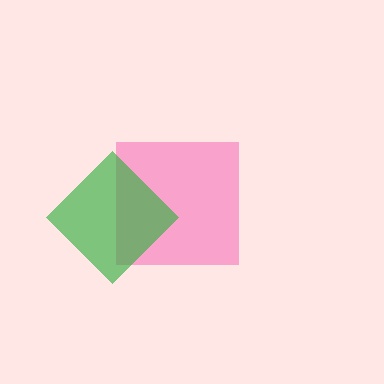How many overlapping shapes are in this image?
There are 2 overlapping shapes in the image.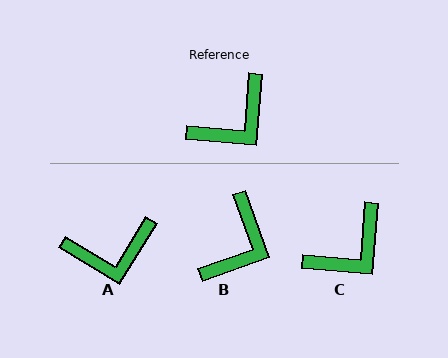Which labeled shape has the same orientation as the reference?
C.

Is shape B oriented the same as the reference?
No, it is off by about 24 degrees.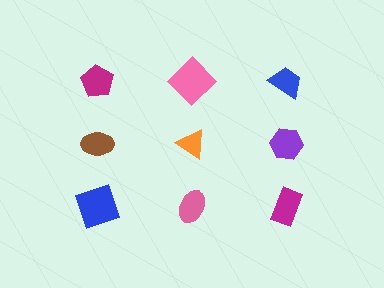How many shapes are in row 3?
3 shapes.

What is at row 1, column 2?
A pink diamond.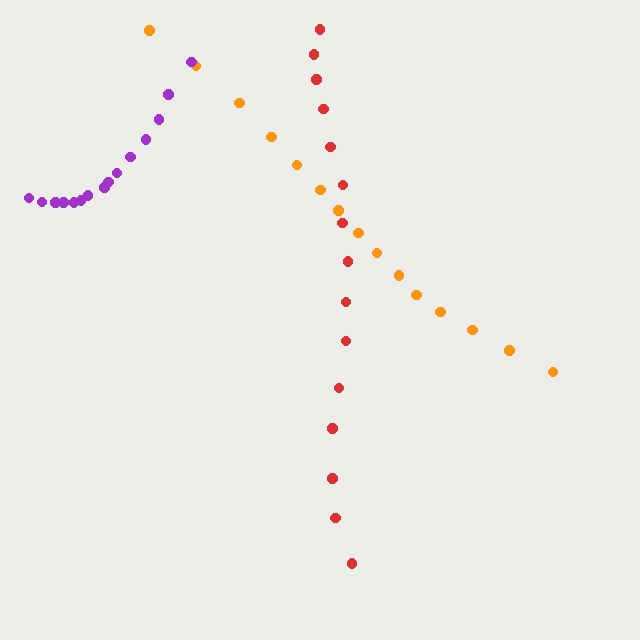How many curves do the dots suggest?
There are 3 distinct paths.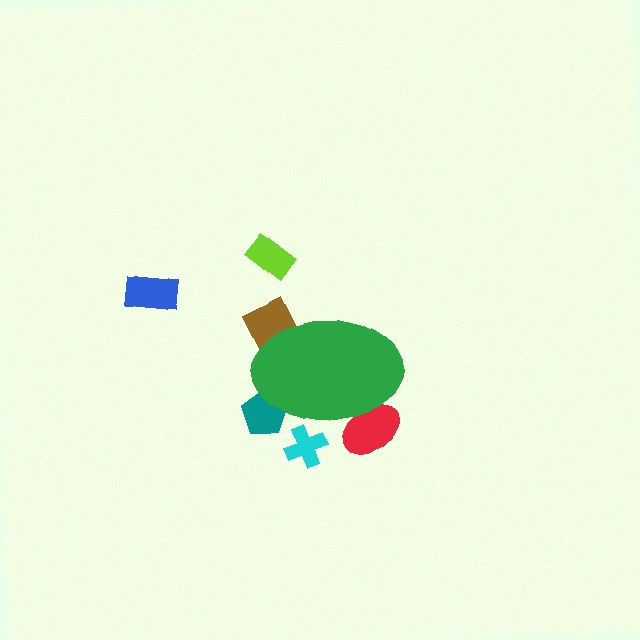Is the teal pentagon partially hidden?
Yes, the teal pentagon is partially hidden behind the green ellipse.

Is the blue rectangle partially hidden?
No, the blue rectangle is fully visible.